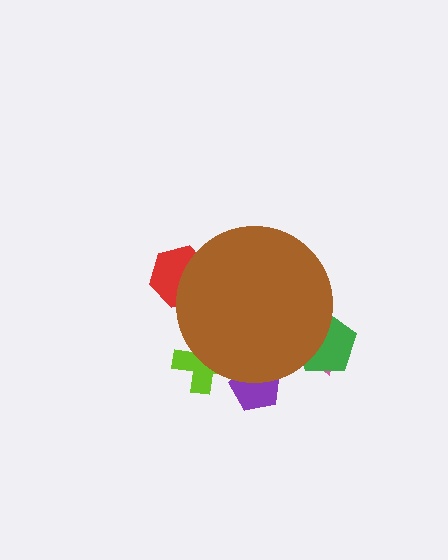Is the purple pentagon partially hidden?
Yes, the purple pentagon is partially hidden behind the brown circle.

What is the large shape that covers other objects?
A brown circle.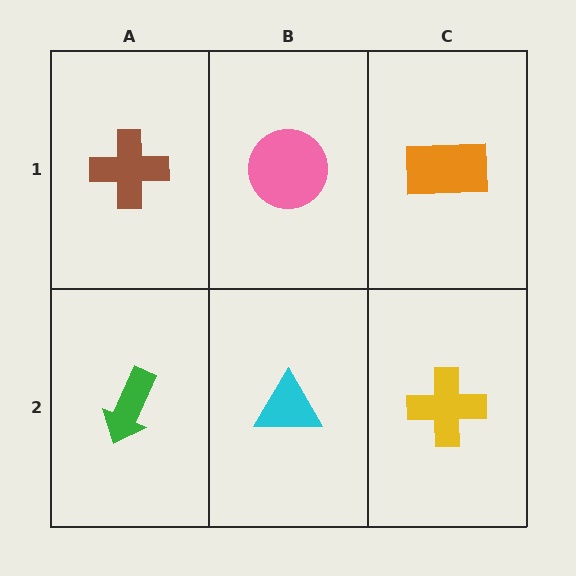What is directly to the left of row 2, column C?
A cyan triangle.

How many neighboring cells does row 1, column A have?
2.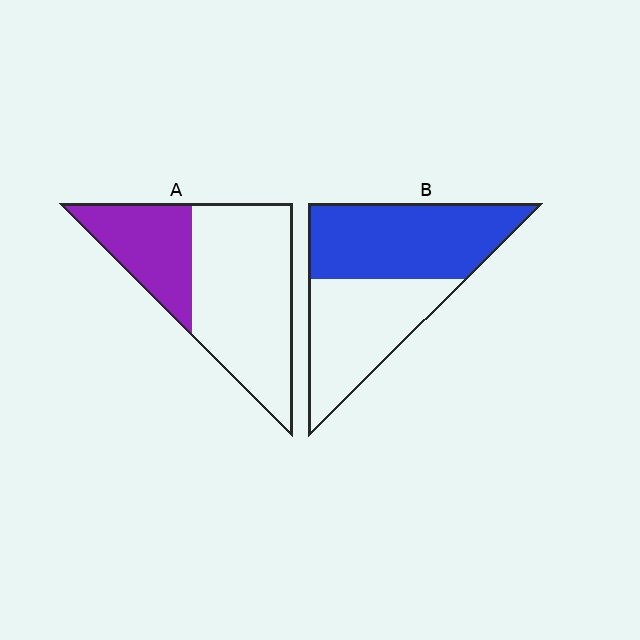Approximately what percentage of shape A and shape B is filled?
A is approximately 30% and B is approximately 55%.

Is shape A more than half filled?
No.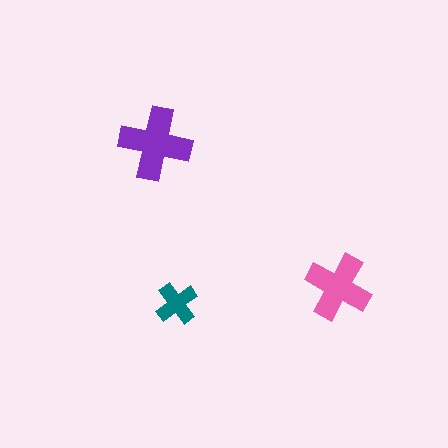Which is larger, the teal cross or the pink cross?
The pink one.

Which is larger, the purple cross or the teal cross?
The purple one.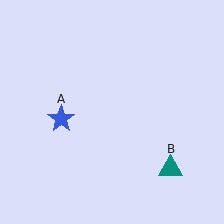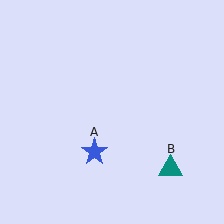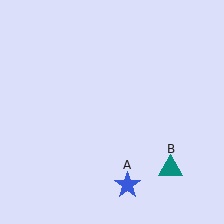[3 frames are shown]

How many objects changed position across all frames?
1 object changed position: blue star (object A).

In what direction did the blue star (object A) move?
The blue star (object A) moved down and to the right.